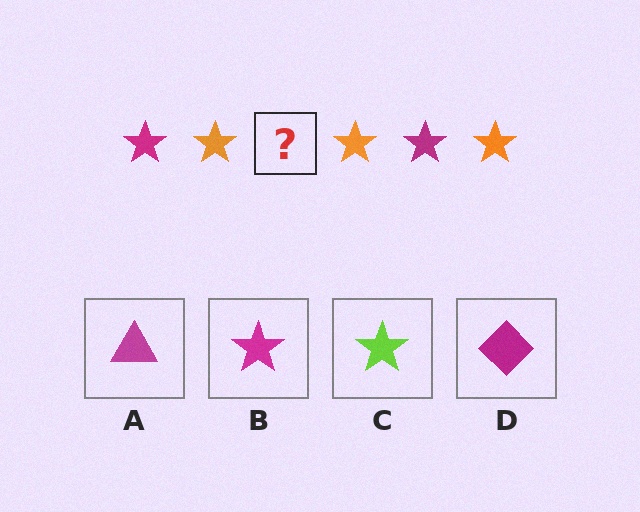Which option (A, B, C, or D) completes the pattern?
B.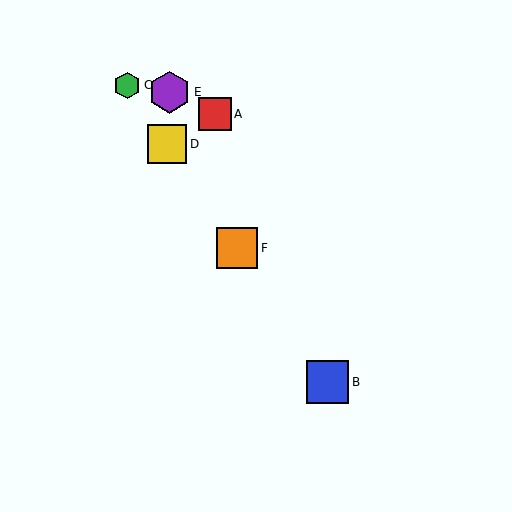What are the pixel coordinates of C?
Object C is at (127, 85).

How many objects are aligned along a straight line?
4 objects (B, C, D, F) are aligned along a straight line.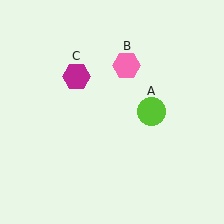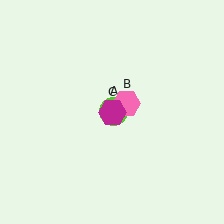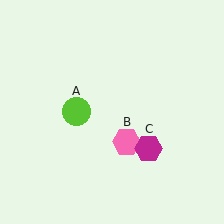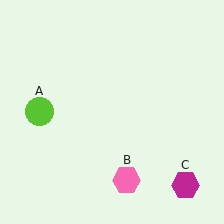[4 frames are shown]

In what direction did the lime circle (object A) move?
The lime circle (object A) moved left.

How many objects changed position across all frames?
3 objects changed position: lime circle (object A), pink hexagon (object B), magenta hexagon (object C).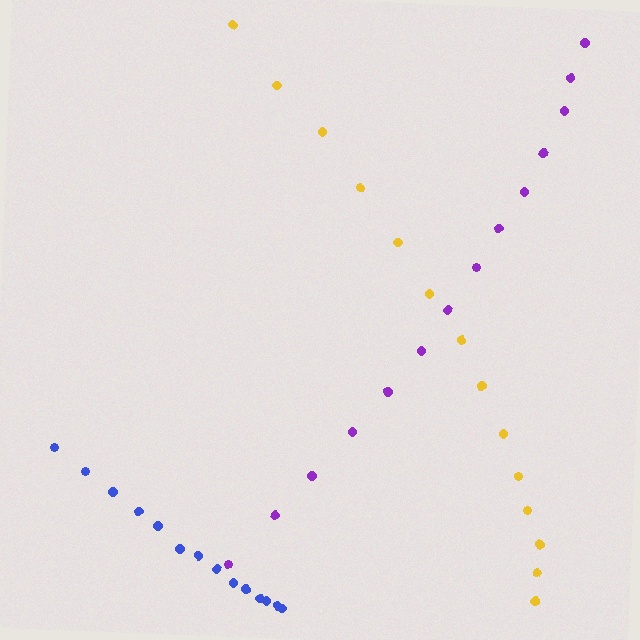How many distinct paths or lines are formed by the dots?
There are 3 distinct paths.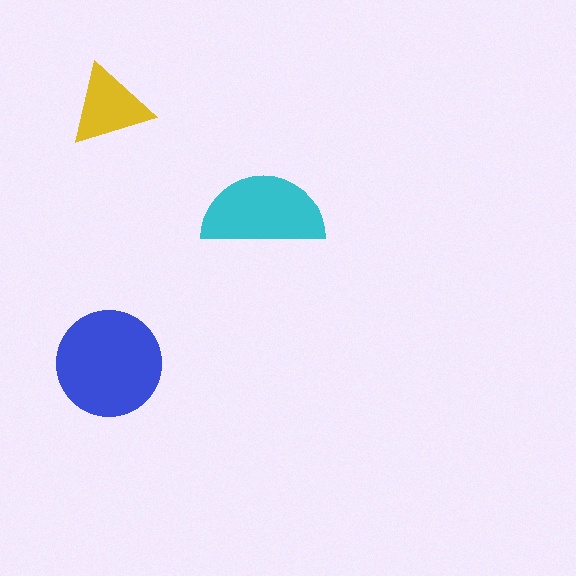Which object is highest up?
The yellow triangle is topmost.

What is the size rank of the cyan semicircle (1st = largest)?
2nd.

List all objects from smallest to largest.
The yellow triangle, the cyan semicircle, the blue circle.